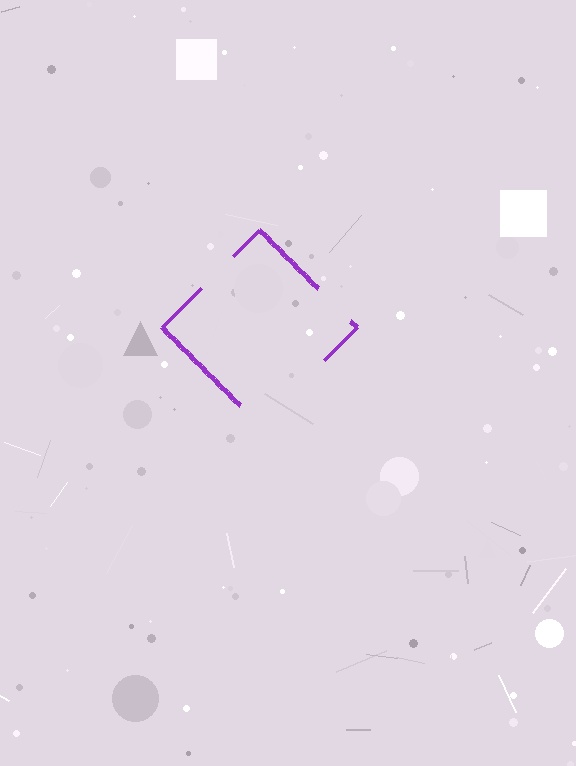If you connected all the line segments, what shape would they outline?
They would outline a diamond.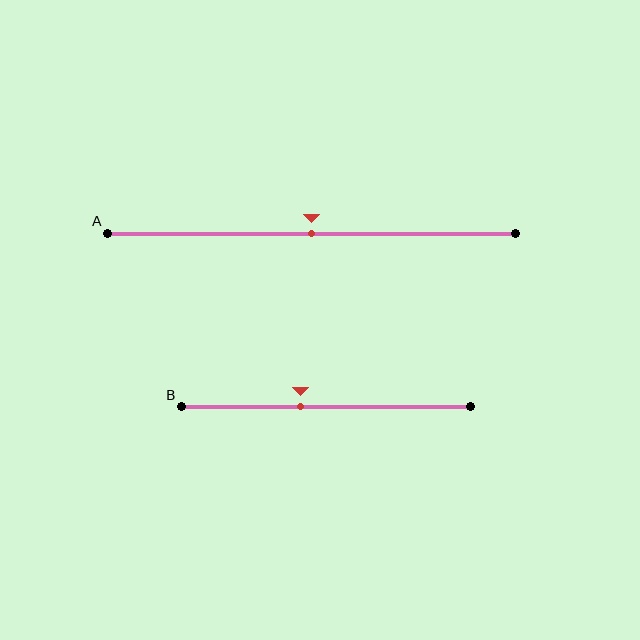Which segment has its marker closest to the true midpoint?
Segment A has its marker closest to the true midpoint.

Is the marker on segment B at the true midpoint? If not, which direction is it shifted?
No, the marker on segment B is shifted to the left by about 9% of the segment length.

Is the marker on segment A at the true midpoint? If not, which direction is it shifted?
Yes, the marker on segment A is at the true midpoint.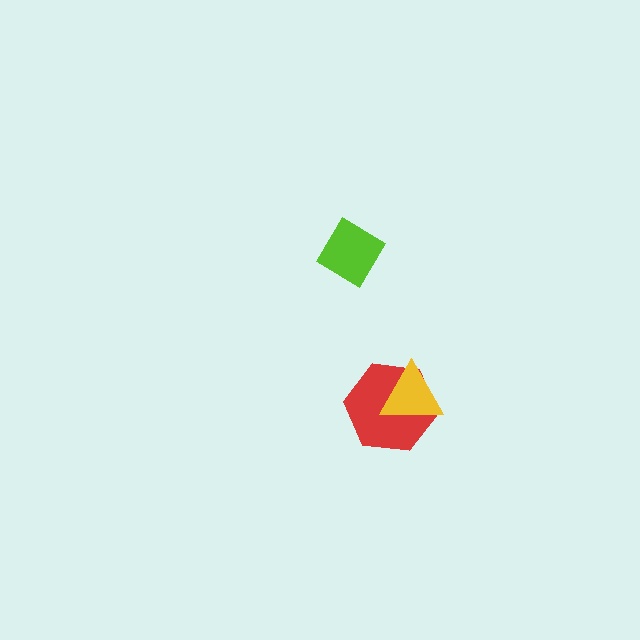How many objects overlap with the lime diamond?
0 objects overlap with the lime diamond.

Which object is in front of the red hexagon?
The yellow triangle is in front of the red hexagon.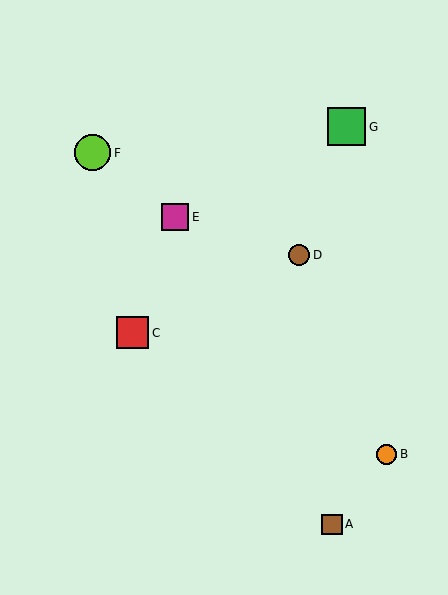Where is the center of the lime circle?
The center of the lime circle is at (93, 153).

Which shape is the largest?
The green square (labeled G) is the largest.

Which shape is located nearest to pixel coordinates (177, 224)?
The magenta square (labeled E) at (175, 217) is nearest to that location.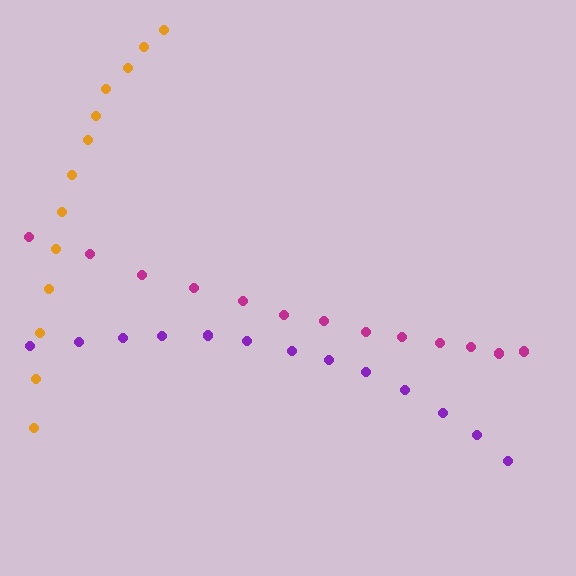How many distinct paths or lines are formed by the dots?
There are 3 distinct paths.